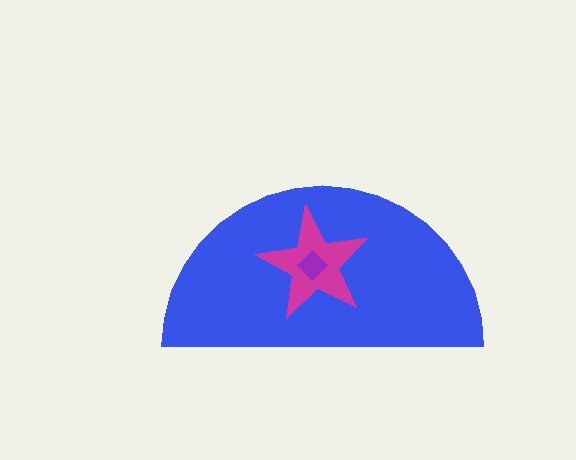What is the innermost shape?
The purple diamond.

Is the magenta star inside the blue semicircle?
Yes.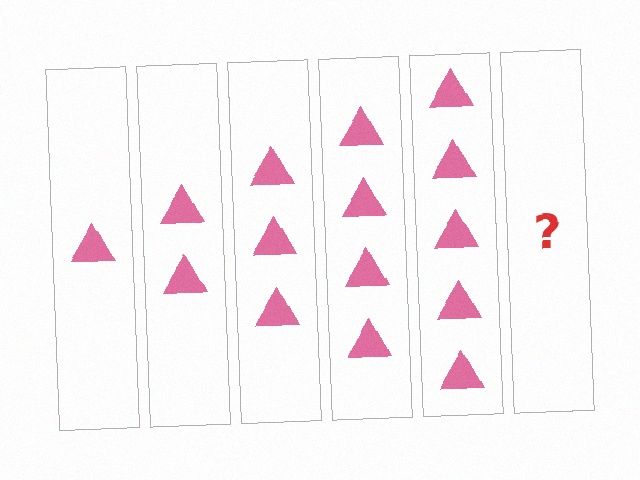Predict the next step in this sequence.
The next step is 6 triangles.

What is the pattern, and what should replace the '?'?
The pattern is that each step adds one more triangle. The '?' should be 6 triangles.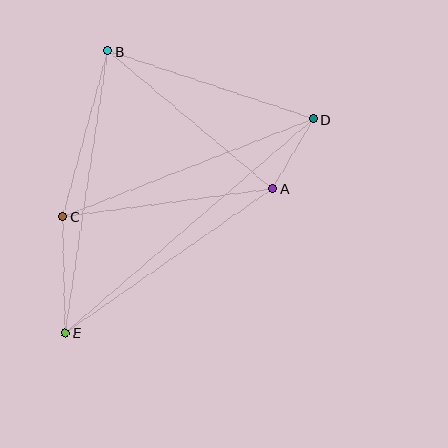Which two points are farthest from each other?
Points D and E are farthest from each other.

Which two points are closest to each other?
Points A and D are closest to each other.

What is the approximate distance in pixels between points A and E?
The distance between A and E is approximately 253 pixels.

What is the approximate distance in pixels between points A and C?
The distance between A and C is approximately 211 pixels.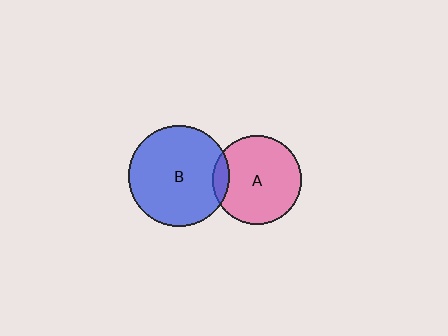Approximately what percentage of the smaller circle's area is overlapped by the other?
Approximately 10%.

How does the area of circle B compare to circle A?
Approximately 1.3 times.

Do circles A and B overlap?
Yes.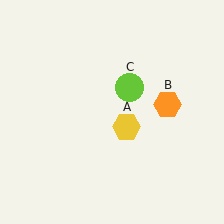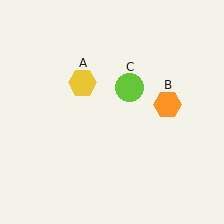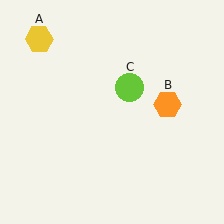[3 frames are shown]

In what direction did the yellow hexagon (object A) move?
The yellow hexagon (object A) moved up and to the left.